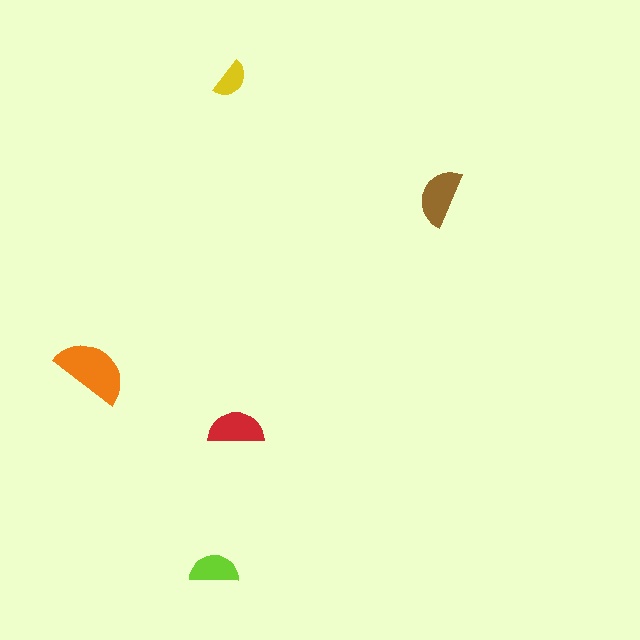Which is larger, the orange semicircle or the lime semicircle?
The orange one.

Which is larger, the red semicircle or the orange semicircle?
The orange one.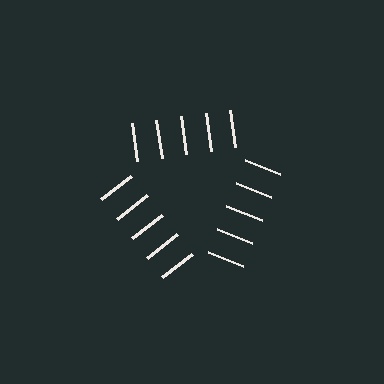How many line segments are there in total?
15 — 5 along each of the 3 edges.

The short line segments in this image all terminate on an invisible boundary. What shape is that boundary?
An illusory triangle — the line segments terminate on its edges but no continuous stroke is drawn.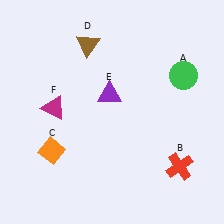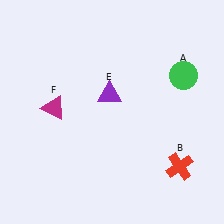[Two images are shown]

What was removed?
The brown triangle (D), the orange diamond (C) were removed in Image 2.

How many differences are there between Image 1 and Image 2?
There are 2 differences between the two images.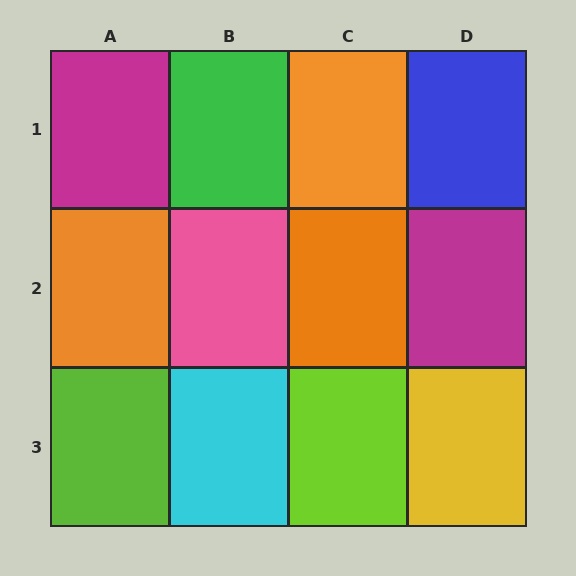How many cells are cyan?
1 cell is cyan.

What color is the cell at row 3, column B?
Cyan.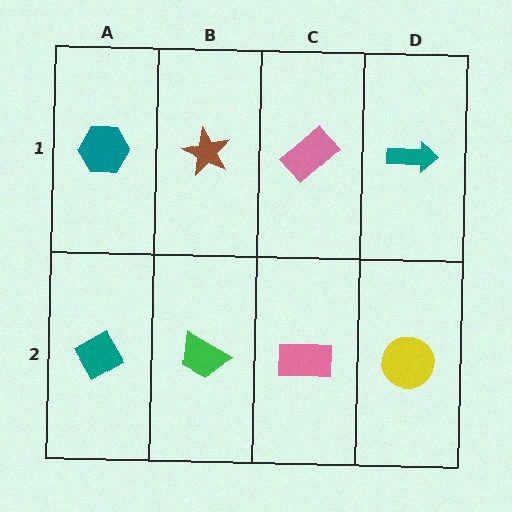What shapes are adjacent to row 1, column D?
A yellow circle (row 2, column D), a pink rectangle (row 1, column C).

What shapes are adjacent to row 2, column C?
A pink rectangle (row 1, column C), a green trapezoid (row 2, column B), a yellow circle (row 2, column D).